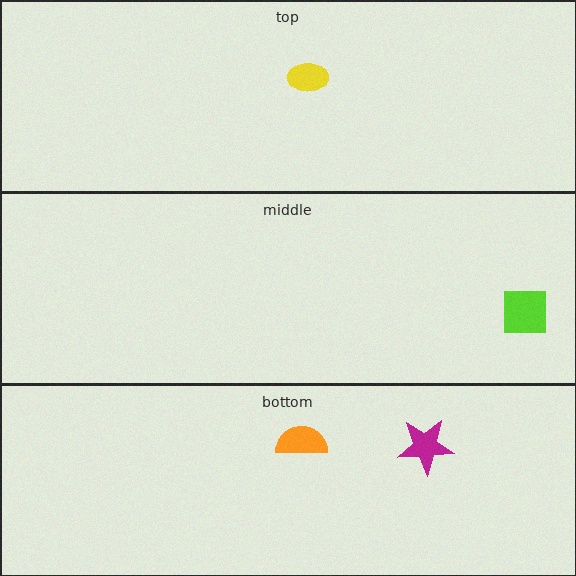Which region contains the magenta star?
The bottom region.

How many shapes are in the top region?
1.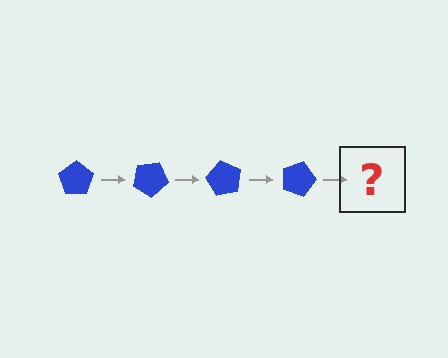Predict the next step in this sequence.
The next step is a blue pentagon rotated 120 degrees.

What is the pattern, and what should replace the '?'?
The pattern is that the pentagon rotates 30 degrees each step. The '?' should be a blue pentagon rotated 120 degrees.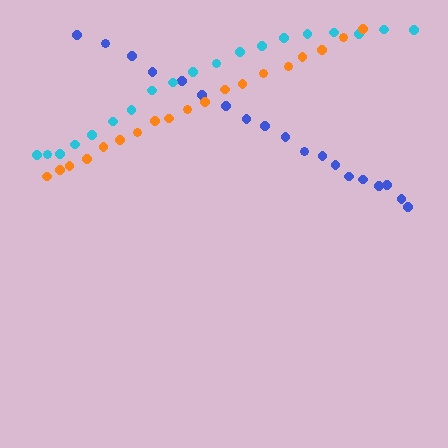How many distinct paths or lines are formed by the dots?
There are 3 distinct paths.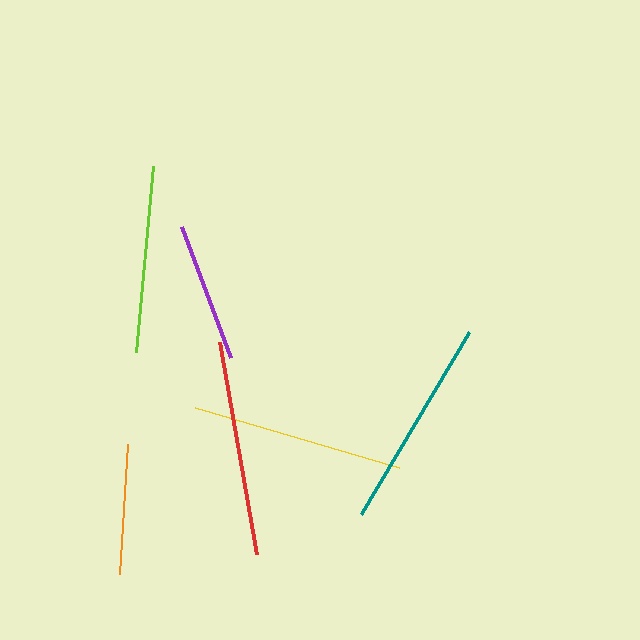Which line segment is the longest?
The red line is the longest at approximately 215 pixels.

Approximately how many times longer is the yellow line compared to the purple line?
The yellow line is approximately 1.5 times the length of the purple line.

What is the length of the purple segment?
The purple segment is approximately 140 pixels long.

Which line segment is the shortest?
The orange line is the shortest at approximately 131 pixels.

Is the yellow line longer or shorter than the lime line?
The yellow line is longer than the lime line.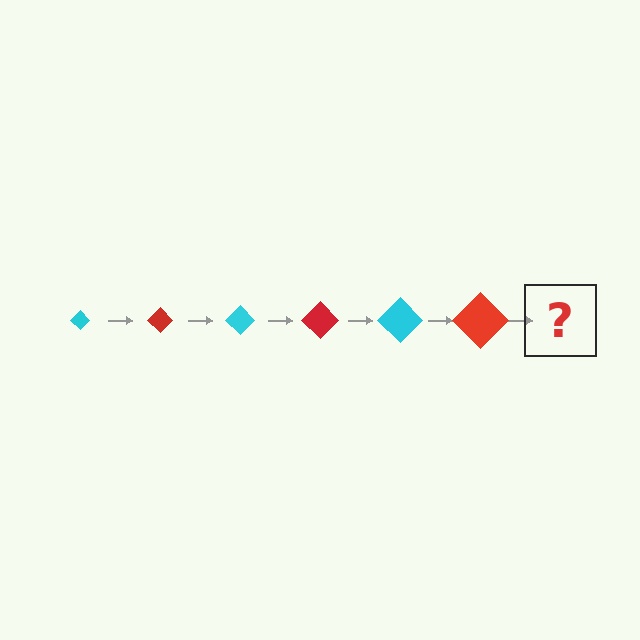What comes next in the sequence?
The next element should be a cyan diamond, larger than the previous one.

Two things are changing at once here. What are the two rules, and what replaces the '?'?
The two rules are that the diamond grows larger each step and the color cycles through cyan and red. The '?' should be a cyan diamond, larger than the previous one.